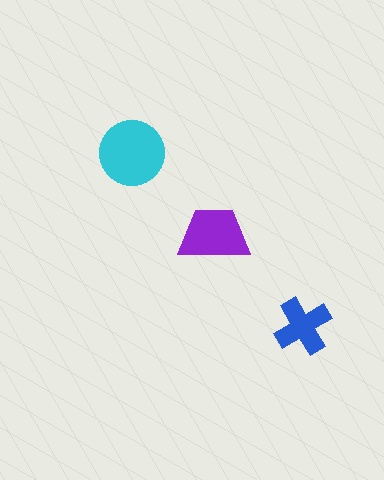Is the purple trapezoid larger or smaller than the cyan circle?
Smaller.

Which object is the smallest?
The blue cross.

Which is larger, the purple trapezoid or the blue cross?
The purple trapezoid.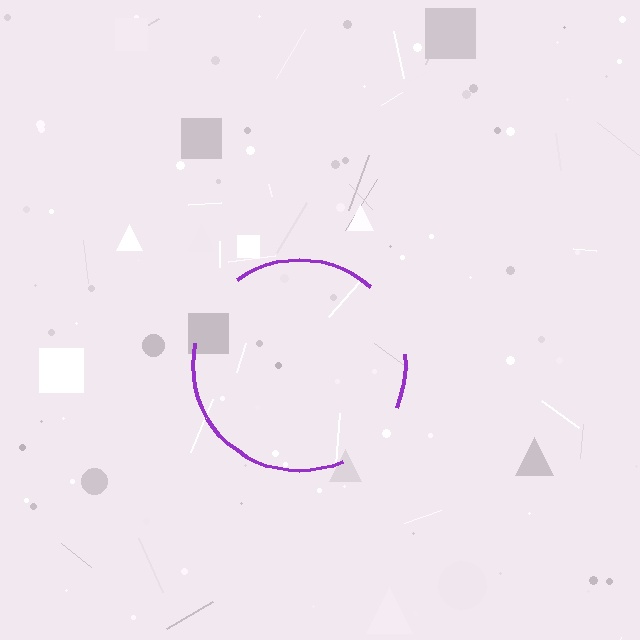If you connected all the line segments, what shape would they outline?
They would outline a circle.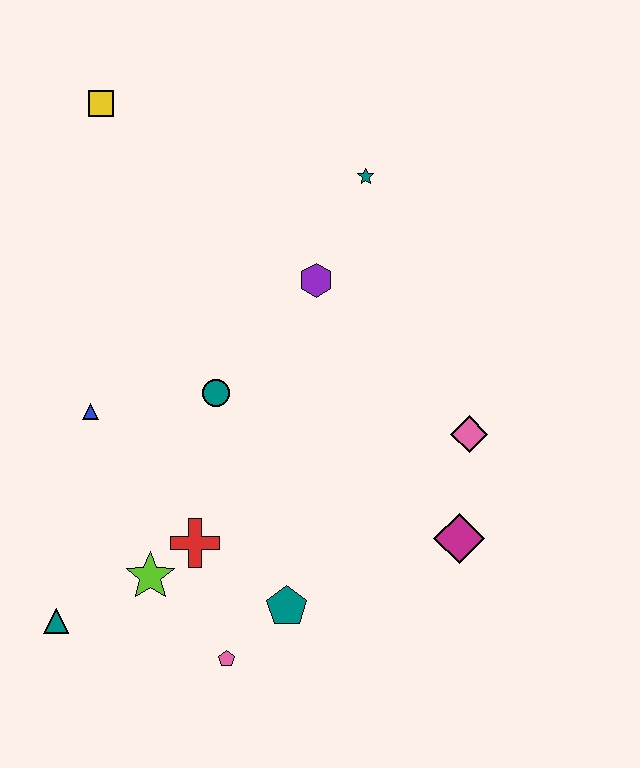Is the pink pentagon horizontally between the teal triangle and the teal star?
Yes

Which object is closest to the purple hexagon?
The teal star is closest to the purple hexagon.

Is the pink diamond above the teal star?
No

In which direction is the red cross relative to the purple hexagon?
The red cross is below the purple hexagon.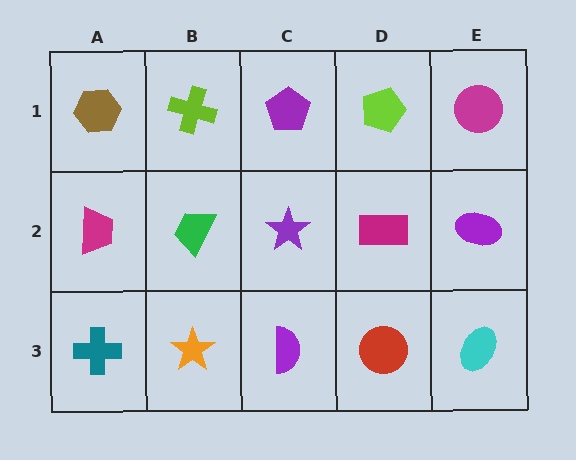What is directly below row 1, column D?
A magenta rectangle.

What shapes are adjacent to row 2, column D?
A lime pentagon (row 1, column D), a red circle (row 3, column D), a purple star (row 2, column C), a purple ellipse (row 2, column E).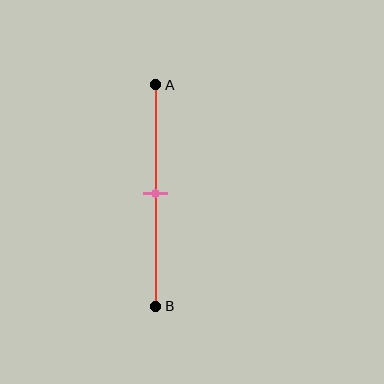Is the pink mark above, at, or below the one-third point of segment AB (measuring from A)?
The pink mark is below the one-third point of segment AB.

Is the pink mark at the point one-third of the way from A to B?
No, the mark is at about 50% from A, not at the 33% one-third point.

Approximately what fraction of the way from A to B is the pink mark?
The pink mark is approximately 50% of the way from A to B.